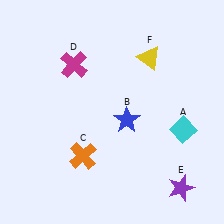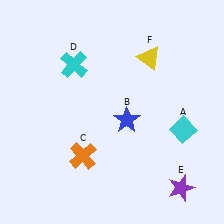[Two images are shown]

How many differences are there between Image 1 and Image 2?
There is 1 difference between the two images.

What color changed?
The cross (D) changed from magenta in Image 1 to cyan in Image 2.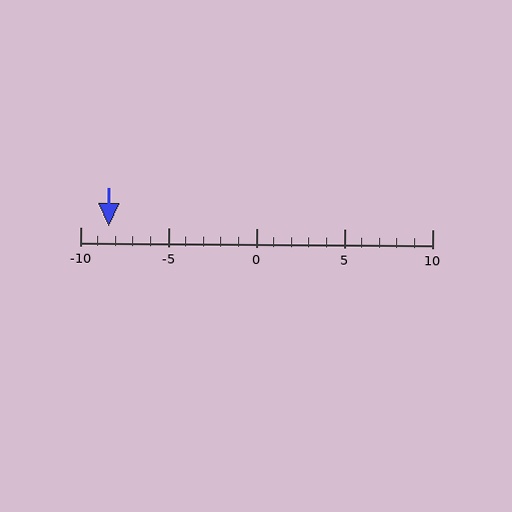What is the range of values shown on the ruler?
The ruler shows values from -10 to 10.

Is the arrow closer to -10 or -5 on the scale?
The arrow is closer to -10.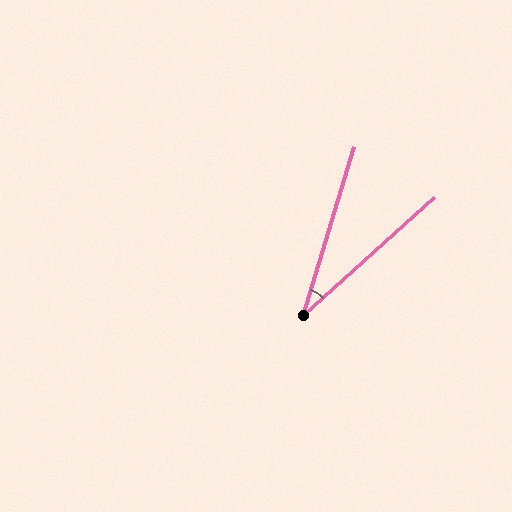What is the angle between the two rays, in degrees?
Approximately 31 degrees.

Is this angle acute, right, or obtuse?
It is acute.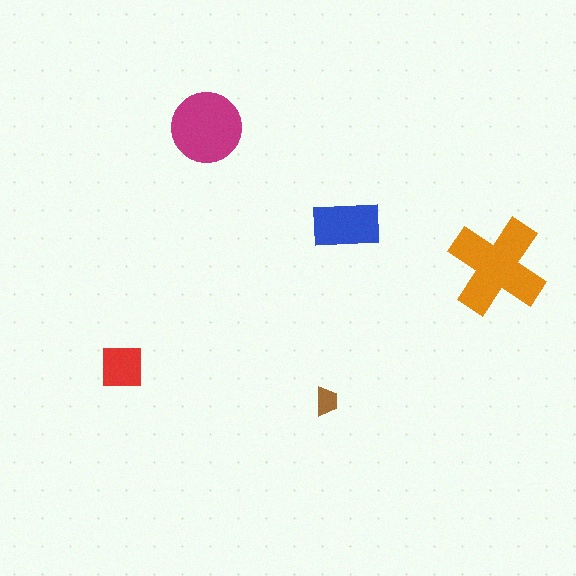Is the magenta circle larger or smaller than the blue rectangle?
Larger.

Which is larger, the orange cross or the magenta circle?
The orange cross.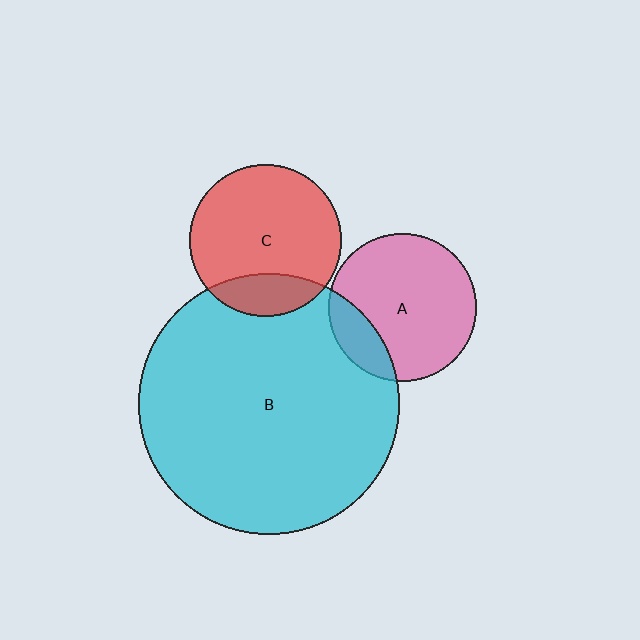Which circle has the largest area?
Circle B (cyan).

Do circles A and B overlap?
Yes.